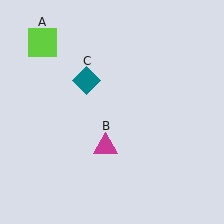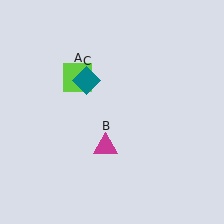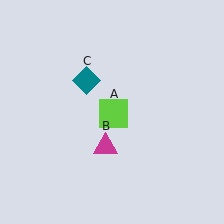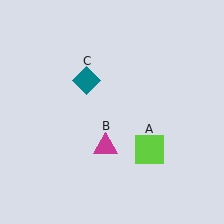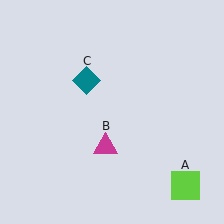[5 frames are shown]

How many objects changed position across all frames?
1 object changed position: lime square (object A).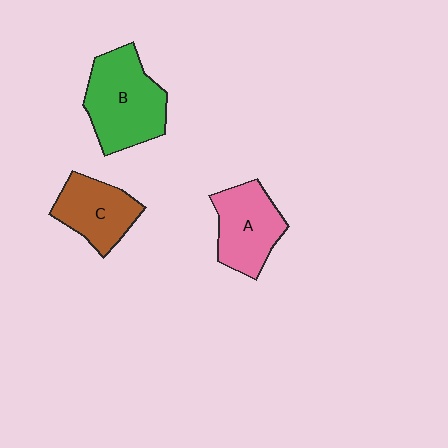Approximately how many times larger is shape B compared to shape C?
Approximately 1.4 times.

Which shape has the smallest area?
Shape C (brown).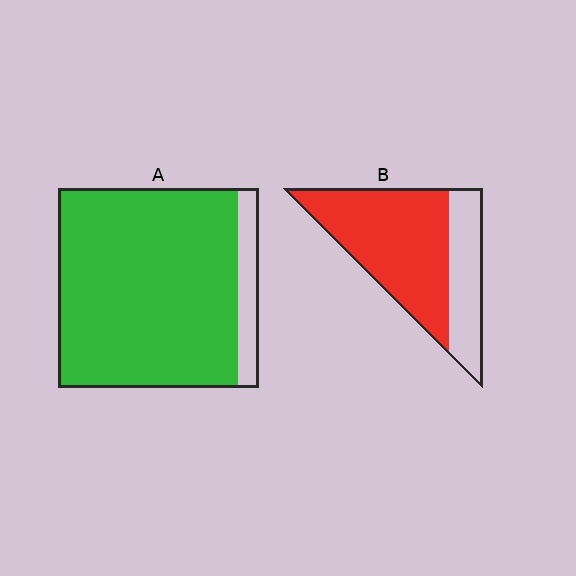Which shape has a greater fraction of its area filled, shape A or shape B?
Shape A.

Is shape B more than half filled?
Yes.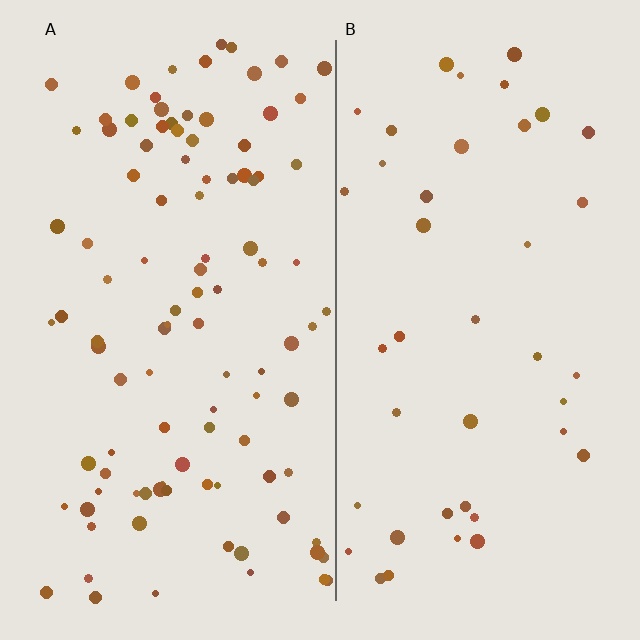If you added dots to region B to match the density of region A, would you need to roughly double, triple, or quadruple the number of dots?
Approximately double.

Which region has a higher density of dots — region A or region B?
A (the left).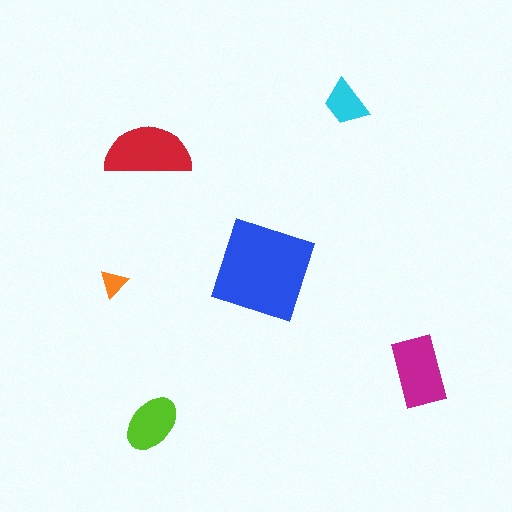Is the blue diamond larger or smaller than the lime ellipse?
Larger.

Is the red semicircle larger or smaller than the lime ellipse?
Larger.